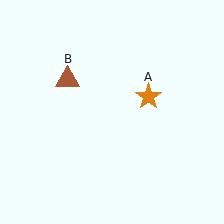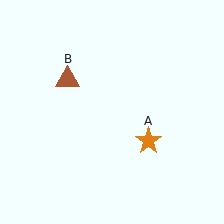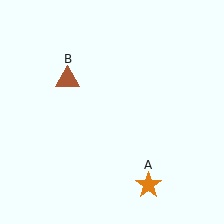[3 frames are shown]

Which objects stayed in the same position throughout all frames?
Brown triangle (object B) remained stationary.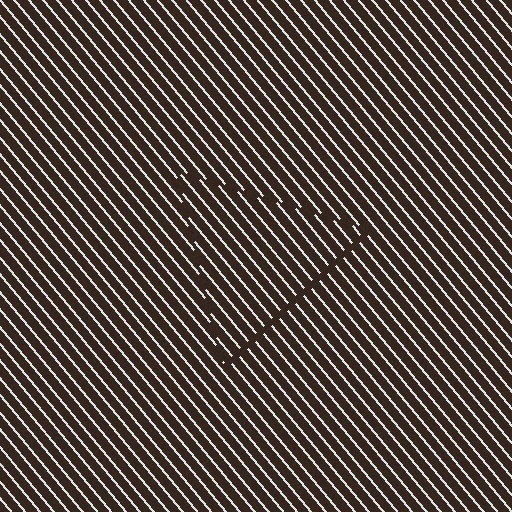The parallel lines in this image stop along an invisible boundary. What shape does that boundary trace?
An illusory triangle. The interior of the shape contains the same grating, shifted by half a period — the contour is defined by the phase discontinuity where line-ends from the inner and outer gratings abut.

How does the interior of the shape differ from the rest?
The interior of the shape contains the same grating, shifted by half a period — the contour is defined by the phase discontinuity where line-ends from the inner and outer gratings abut.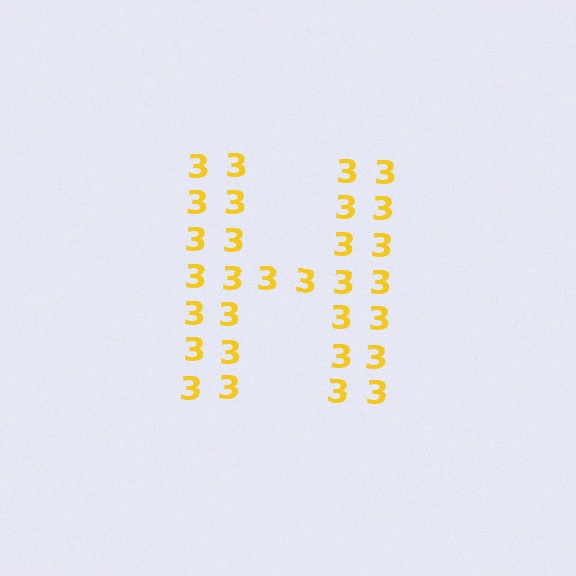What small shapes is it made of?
It is made of small digit 3's.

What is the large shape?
The large shape is the letter H.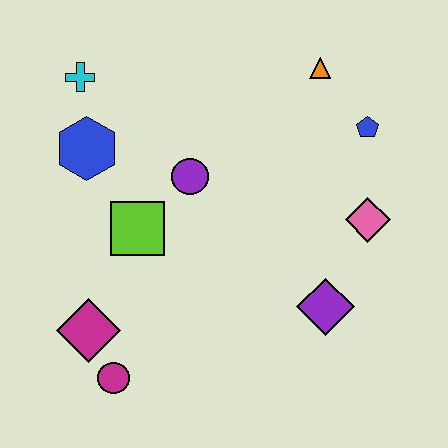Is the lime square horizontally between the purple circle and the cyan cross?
Yes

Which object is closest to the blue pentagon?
The orange triangle is closest to the blue pentagon.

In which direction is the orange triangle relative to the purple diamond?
The orange triangle is above the purple diamond.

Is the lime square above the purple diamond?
Yes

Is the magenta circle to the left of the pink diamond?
Yes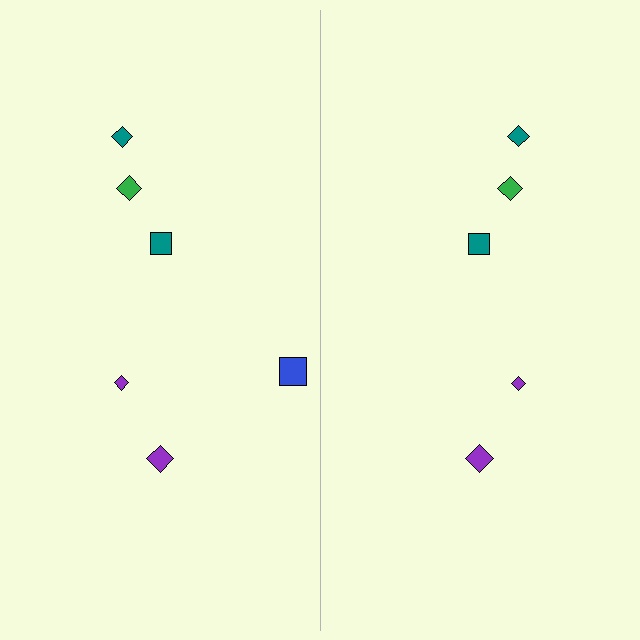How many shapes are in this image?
There are 11 shapes in this image.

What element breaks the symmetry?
A blue square is missing from the right side.